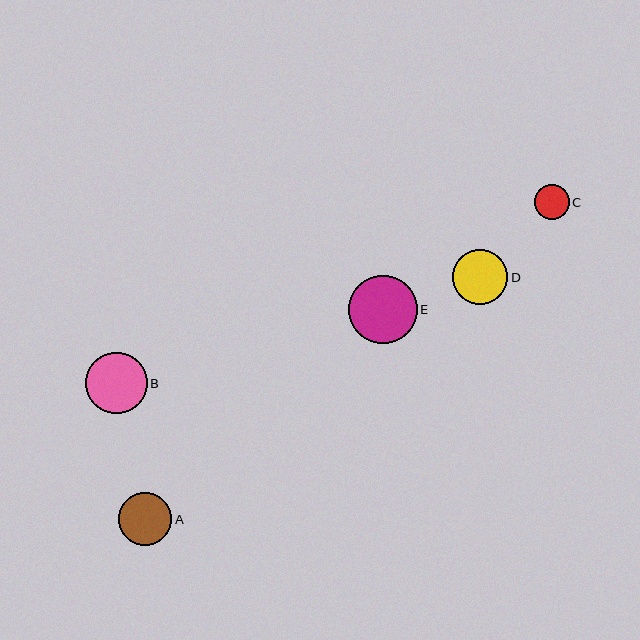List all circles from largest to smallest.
From largest to smallest: E, B, D, A, C.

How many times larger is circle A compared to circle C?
Circle A is approximately 1.5 times the size of circle C.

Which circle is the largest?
Circle E is the largest with a size of approximately 69 pixels.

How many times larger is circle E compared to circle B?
Circle E is approximately 1.1 times the size of circle B.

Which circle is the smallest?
Circle C is the smallest with a size of approximately 35 pixels.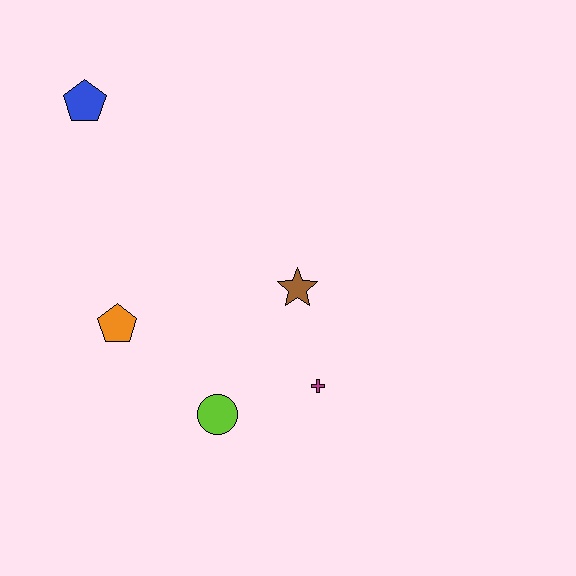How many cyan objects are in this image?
There are no cyan objects.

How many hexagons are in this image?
There are no hexagons.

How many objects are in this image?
There are 5 objects.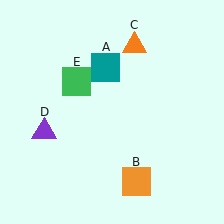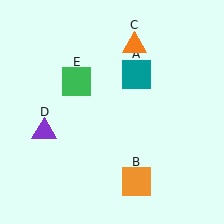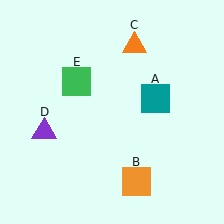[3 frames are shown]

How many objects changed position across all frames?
1 object changed position: teal square (object A).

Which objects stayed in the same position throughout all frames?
Orange square (object B) and orange triangle (object C) and purple triangle (object D) and green square (object E) remained stationary.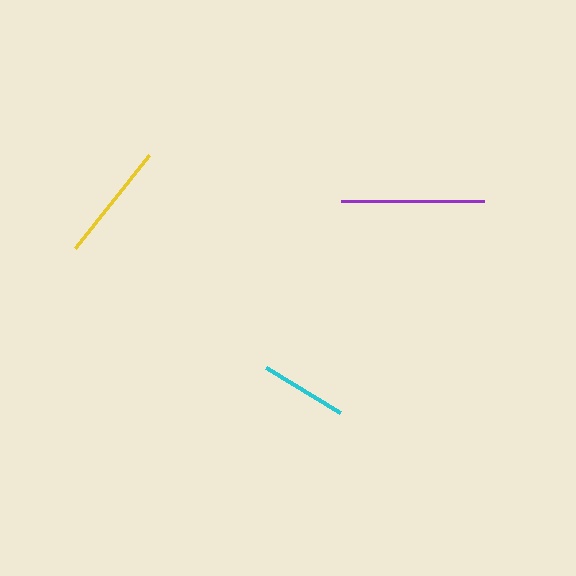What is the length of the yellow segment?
The yellow segment is approximately 118 pixels long.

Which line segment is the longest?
The purple line is the longest at approximately 142 pixels.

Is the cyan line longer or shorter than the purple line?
The purple line is longer than the cyan line.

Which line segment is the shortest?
The cyan line is the shortest at approximately 87 pixels.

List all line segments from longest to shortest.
From longest to shortest: purple, yellow, cyan.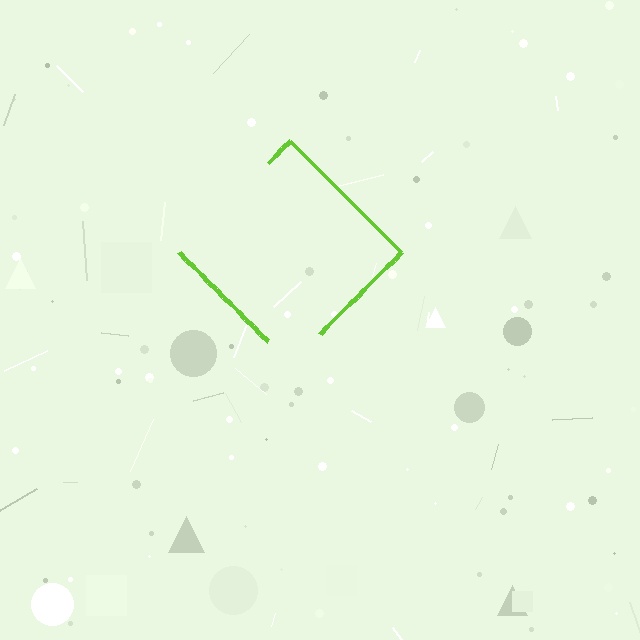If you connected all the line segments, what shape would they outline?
They would outline a diamond.